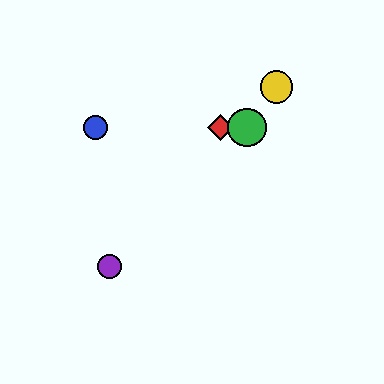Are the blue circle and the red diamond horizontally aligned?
Yes, both are at y≈127.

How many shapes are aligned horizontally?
3 shapes (the red diamond, the blue circle, the green circle) are aligned horizontally.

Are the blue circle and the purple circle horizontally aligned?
No, the blue circle is at y≈127 and the purple circle is at y≈266.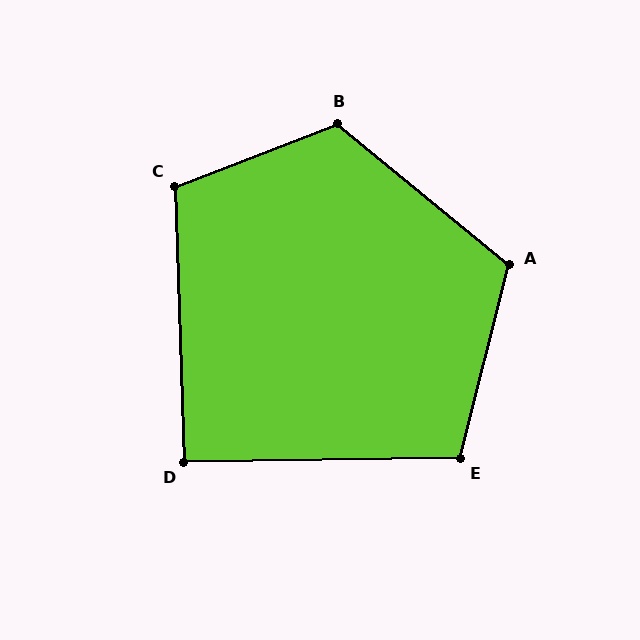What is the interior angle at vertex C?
Approximately 109 degrees (obtuse).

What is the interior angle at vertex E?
Approximately 105 degrees (obtuse).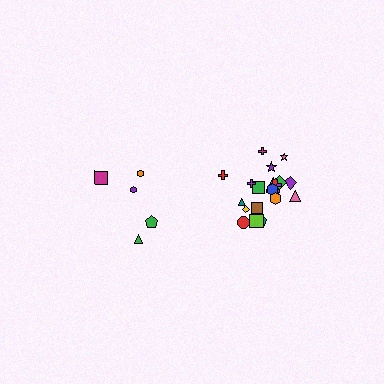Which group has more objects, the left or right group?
The right group.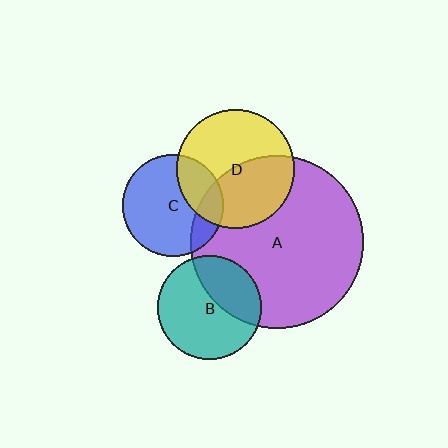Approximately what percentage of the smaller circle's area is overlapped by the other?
Approximately 45%.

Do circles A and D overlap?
Yes.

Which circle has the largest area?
Circle A (purple).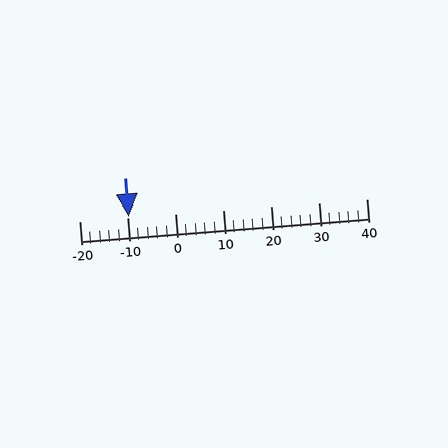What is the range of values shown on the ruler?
The ruler shows values from -20 to 40.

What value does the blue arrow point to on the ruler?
The blue arrow points to approximately -10.